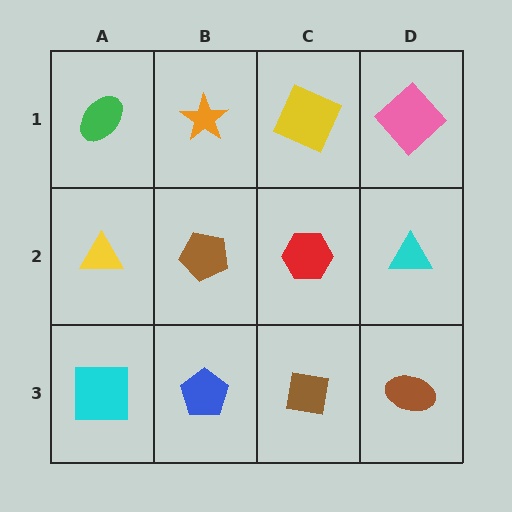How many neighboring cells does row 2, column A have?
3.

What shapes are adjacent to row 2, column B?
An orange star (row 1, column B), a blue pentagon (row 3, column B), a yellow triangle (row 2, column A), a red hexagon (row 2, column C).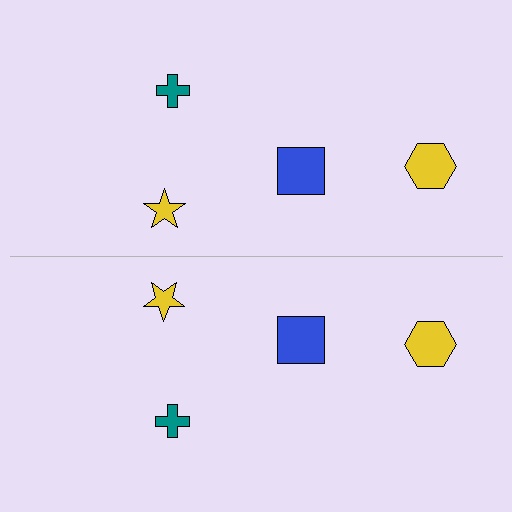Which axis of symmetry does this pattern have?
The pattern has a horizontal axis of symmetry running through the center of the image.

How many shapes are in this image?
There are 8 shapes in this image.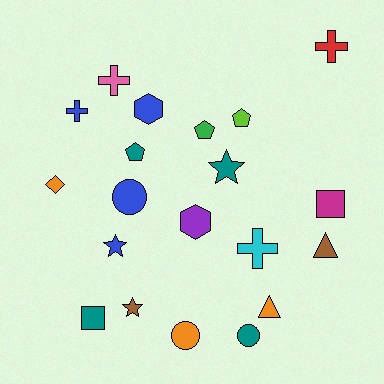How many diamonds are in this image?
There is 1 diamond.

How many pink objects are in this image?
There is 1 pink object.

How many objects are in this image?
There are 20 objects.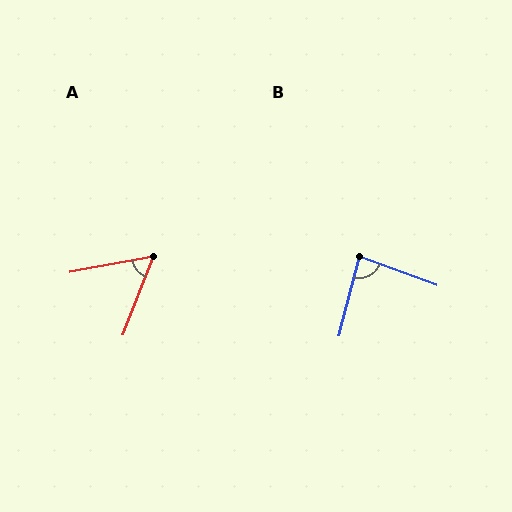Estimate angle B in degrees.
Approximately 84 degrees.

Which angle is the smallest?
A, at approximately 58 degrees.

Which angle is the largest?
B, at approximately 84 degrees.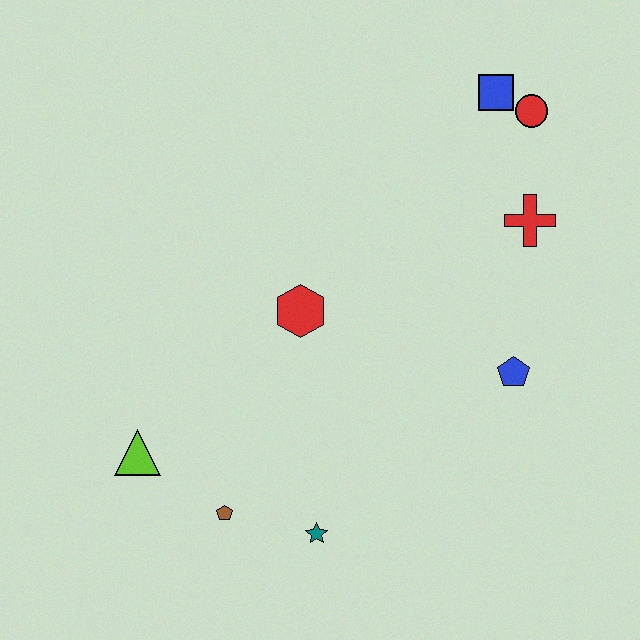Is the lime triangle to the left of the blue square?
Yes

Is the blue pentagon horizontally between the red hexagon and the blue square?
No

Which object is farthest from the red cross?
The lime triangle is farthest from the red cross.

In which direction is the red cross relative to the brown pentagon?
The red cross is to the right of the brown pentagon.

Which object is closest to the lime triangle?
The brown pentagon is closest to the lime triangle.